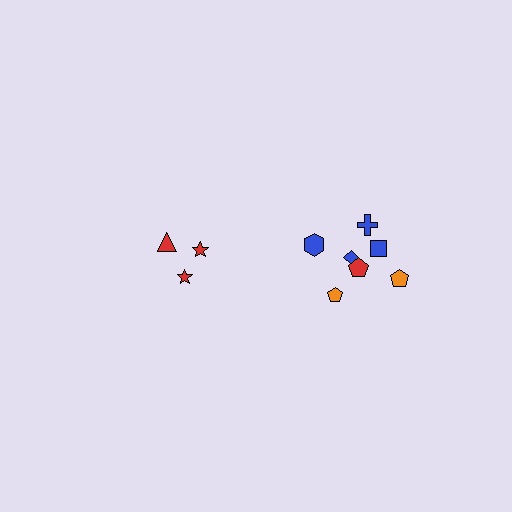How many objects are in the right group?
There are 7 objects.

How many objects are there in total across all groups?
There are 10 objects.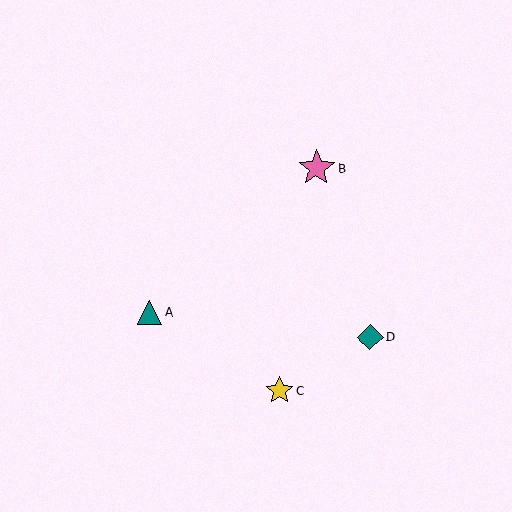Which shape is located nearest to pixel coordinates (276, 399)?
The yellow star (labeled C) at (280, 391) is nearest to that location.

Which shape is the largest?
The pink star (labeled B) is the largest.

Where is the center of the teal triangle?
The center of the teal triangle is at (149, 313).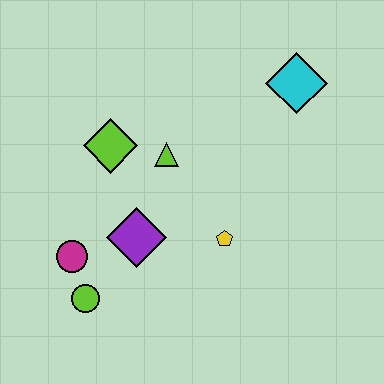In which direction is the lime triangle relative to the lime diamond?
The lime triangle is to the right of the lime diamond.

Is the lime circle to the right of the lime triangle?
No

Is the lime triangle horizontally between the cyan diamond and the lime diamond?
Yes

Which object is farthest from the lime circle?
The cyan diamond is farthest from the lime circle.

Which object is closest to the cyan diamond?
The lime triangle is closest to the cyan diamond.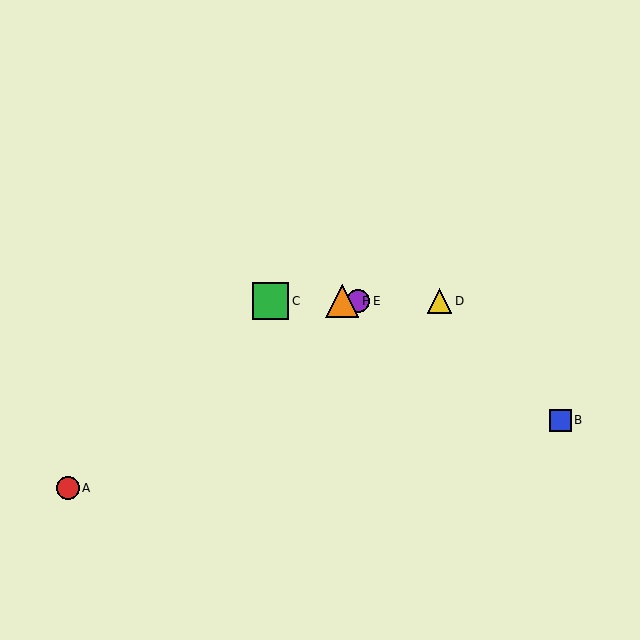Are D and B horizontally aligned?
No, D is at y≈301 and B is at y≈420.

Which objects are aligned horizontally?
Objects C, D, E, F are aligned horizontally.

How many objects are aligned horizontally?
4 objects (C, D, E, F) are aligned horizontally.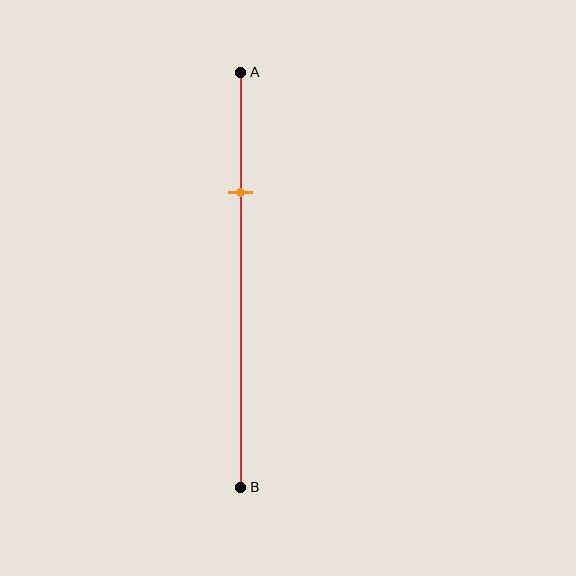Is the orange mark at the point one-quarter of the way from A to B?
No, the mark is at about 30% from A, not at the 25% one-quarter point.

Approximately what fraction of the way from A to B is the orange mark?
The orange mark is approximately 30% of the way from A to B.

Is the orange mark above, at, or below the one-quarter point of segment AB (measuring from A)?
The orange mark is below the one-quarter point of segment AB.